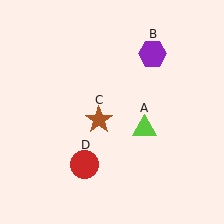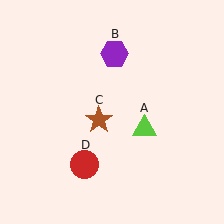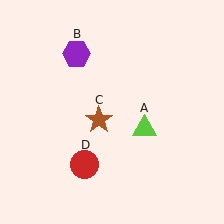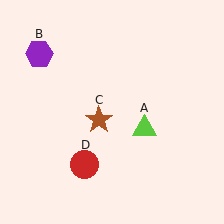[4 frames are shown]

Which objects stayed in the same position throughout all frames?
Lime triangle (object A) and brown star (object C) and red circle (object D) remained stationary.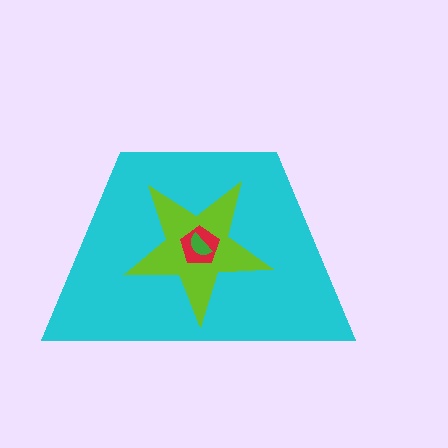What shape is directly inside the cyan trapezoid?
The lime star.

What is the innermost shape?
The green semicircle.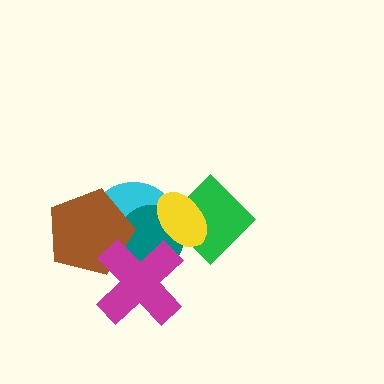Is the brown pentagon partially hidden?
Yes, it is partially covered by another shape.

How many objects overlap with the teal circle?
5 objects overlap with the teal circle.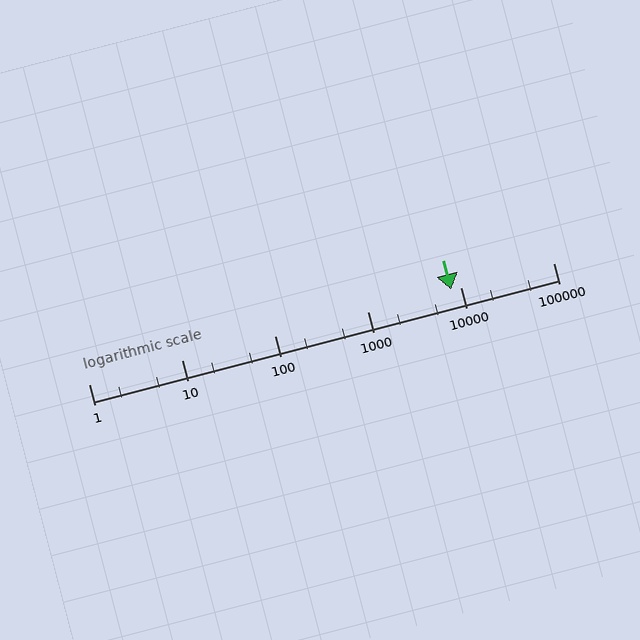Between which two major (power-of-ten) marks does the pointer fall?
The pointer is between 1000 and 10000.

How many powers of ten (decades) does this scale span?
The scale spans 5 decades, from 1 to 100000.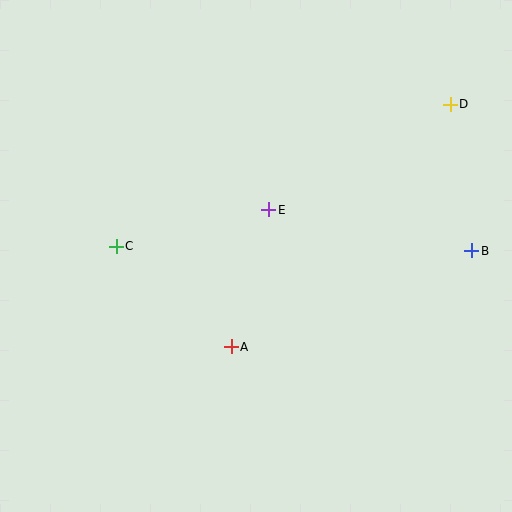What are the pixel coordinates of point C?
Point C is at (116, 246).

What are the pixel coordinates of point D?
Point D is at (450, 104).